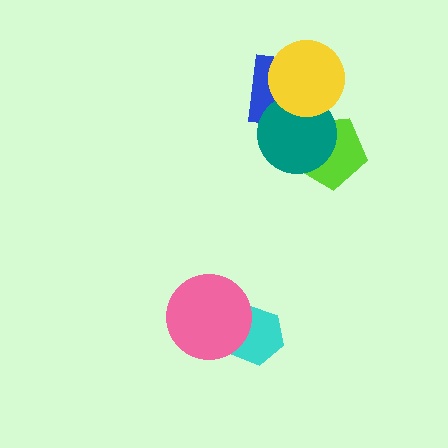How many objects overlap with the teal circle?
3 objects overlap with the teal circle.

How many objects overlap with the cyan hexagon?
1 object overlaps with the cyan hexagon.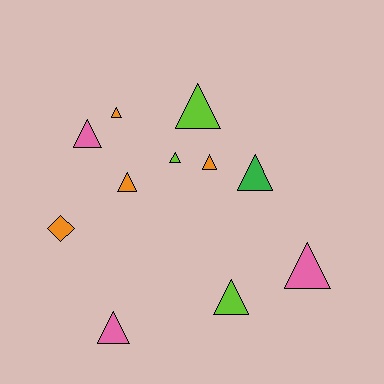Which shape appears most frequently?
Triangle, with 10 objects.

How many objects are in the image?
There are 11 objects.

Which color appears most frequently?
Orange, with 4 objects.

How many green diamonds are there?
There are no green diamonds.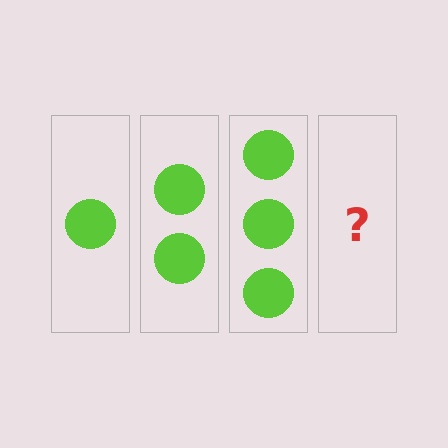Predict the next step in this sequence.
The next step is 4 circles.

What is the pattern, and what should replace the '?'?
The pattern is that each step adds one more circle. The '?' should be 4 circles.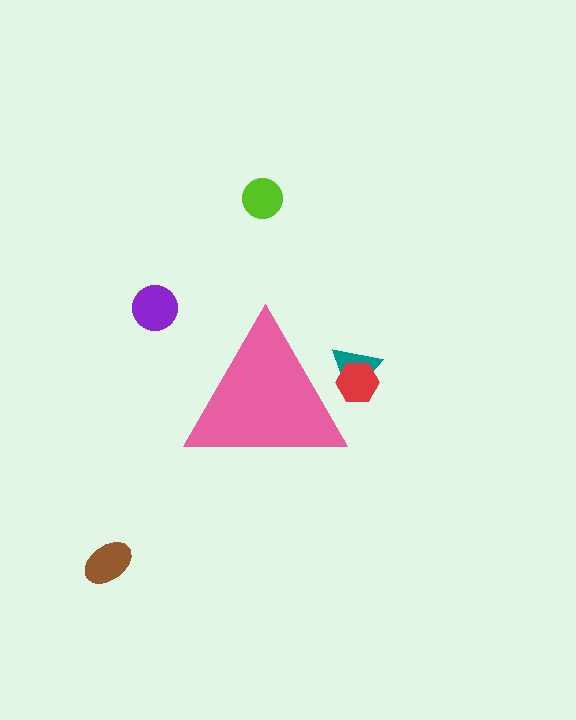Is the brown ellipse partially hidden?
No, the brown ellipse is fully visible.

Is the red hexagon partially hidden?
Yes, the red hexagon is partially hidden behind the pink triangle.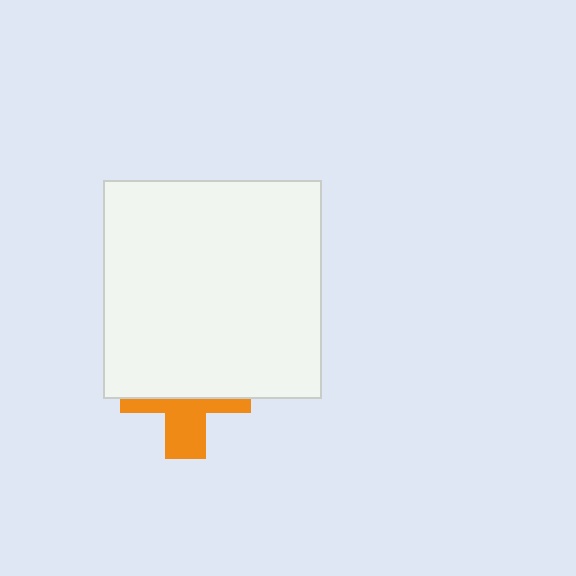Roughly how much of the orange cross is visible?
A small part of it is visible (roughly 41%).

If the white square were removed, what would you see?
You would see the complete orange cross.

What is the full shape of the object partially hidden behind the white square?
The partially hidden object is an orange cross.